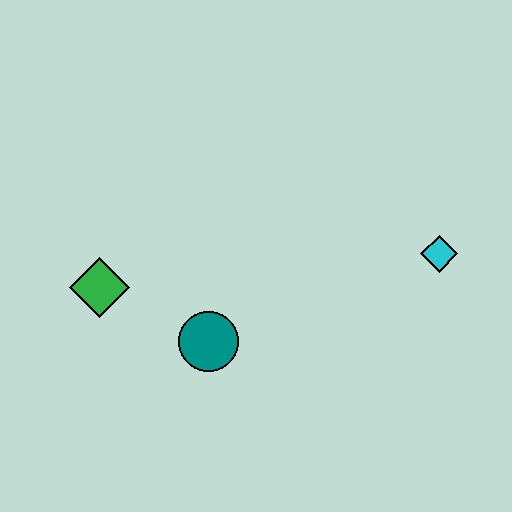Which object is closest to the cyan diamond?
The teal circle is closest to the cyan diamond.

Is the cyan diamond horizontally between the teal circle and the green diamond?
No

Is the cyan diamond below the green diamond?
No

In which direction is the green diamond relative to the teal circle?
The green diamond is to the left of the teal circle.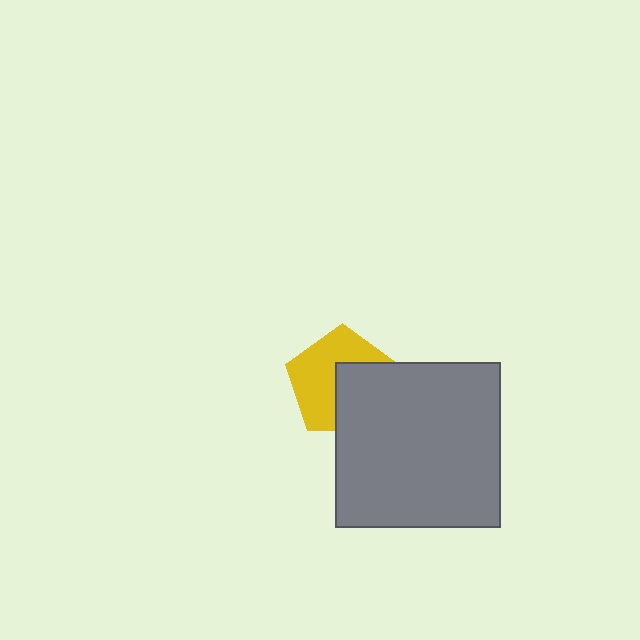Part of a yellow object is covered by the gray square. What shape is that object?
It is a pentagon.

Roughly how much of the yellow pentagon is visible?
About half of it is visible (roughly 56%).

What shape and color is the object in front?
The object in front is a gray square.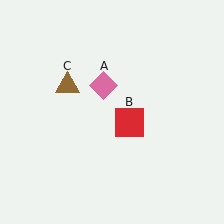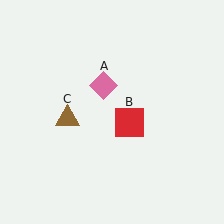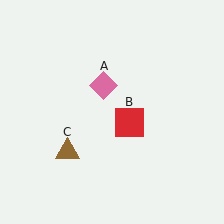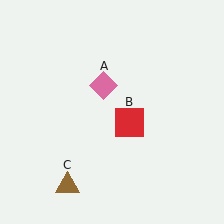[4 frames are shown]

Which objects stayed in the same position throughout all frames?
Pink diamond (object A) and red square (object B) remained stationary.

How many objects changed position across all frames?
1 object changed position: brown triangle (object C).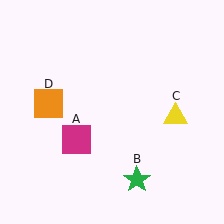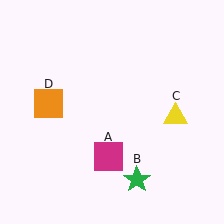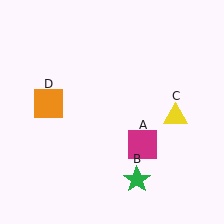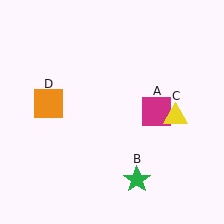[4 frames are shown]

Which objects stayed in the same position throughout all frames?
Green star (object B) and yellow triangle (object C) and orange square (object D) remained stationary.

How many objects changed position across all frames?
1 object changed position: magenta square (object A).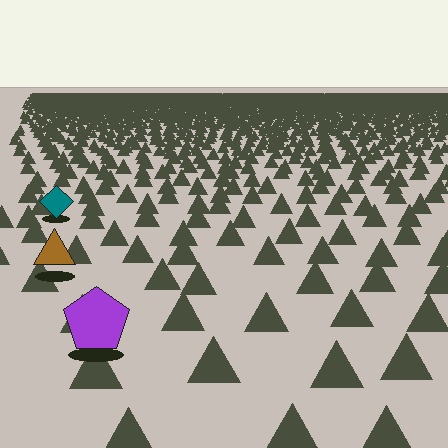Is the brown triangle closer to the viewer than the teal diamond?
Yes. The brown triangle is closer — you can tell from the texture gradient: the ground texture is coarser near it.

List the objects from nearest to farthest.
From nearest to farthest: the purple pentagon, the brown triangle, the teal diamond.